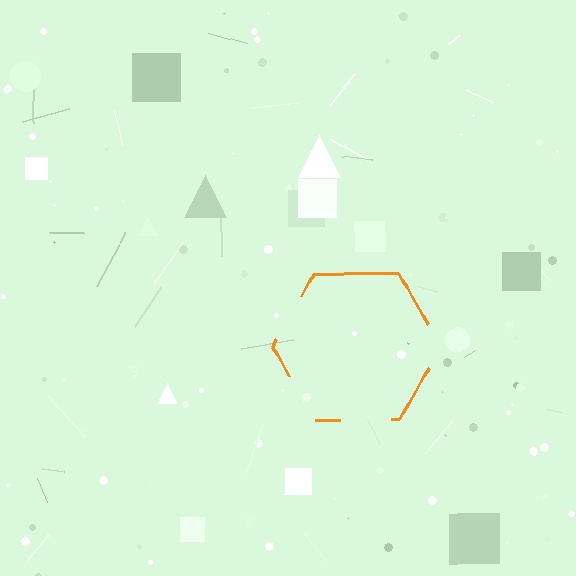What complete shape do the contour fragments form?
The contour fragments form a hexagon.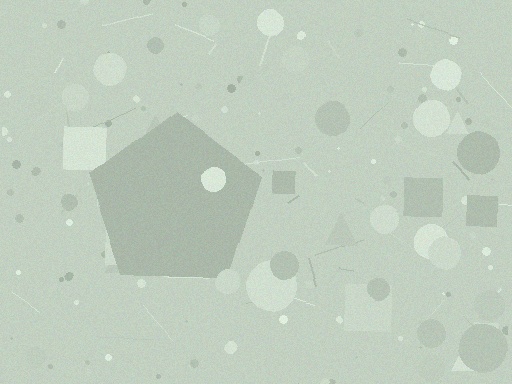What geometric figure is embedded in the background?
A pentagon is embedded in the background.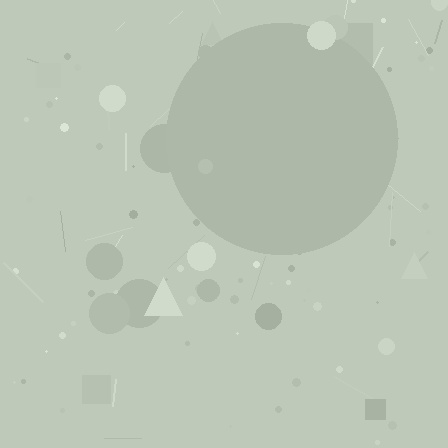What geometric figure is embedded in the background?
A circle is embedded in the background.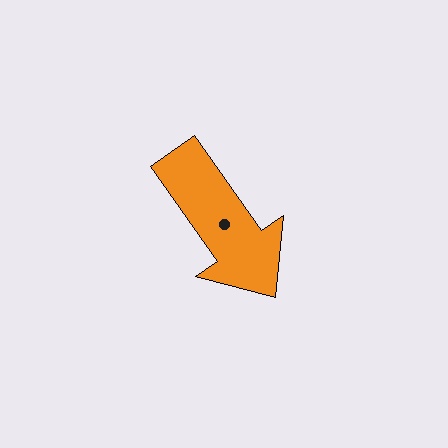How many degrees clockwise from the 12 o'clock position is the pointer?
Approximately 145 degrees.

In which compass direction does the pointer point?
Southeast.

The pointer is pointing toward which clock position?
Roughly 5 o'clock.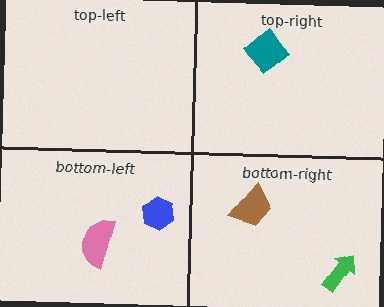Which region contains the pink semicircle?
The bottom-left region.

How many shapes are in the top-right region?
1.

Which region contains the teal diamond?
The top-right region.